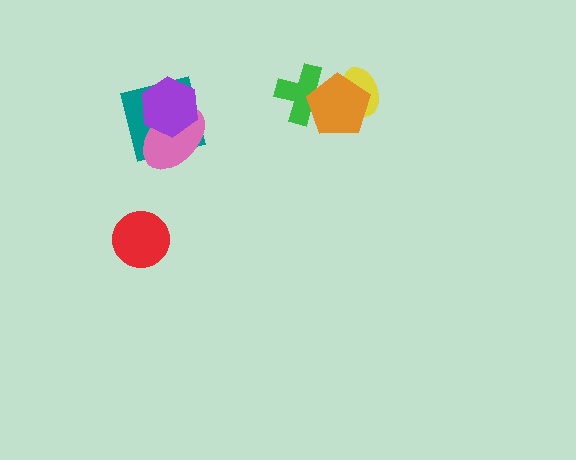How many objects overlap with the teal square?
2 objects overlap with the teal square.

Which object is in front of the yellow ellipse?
The orange pentagon is in front of the yellow ellipse.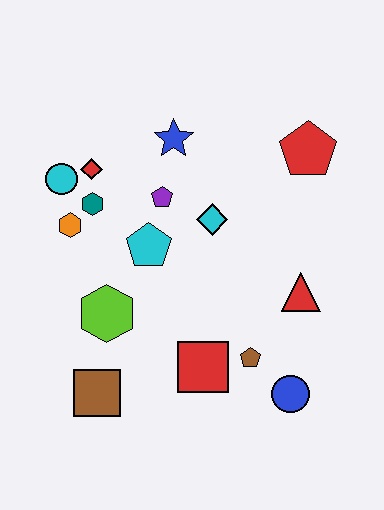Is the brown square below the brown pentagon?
Yes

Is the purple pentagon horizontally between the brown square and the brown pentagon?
Yes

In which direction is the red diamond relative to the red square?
The red diamond is above the red square.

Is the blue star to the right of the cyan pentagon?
Yes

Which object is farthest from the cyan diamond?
The brown square is farthest from the cyan diamond.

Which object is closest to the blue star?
The purple pentagon is closest to the blue star.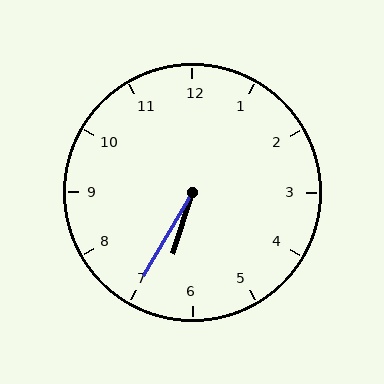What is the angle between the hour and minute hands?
Approximately 12 degrees.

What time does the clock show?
6:35.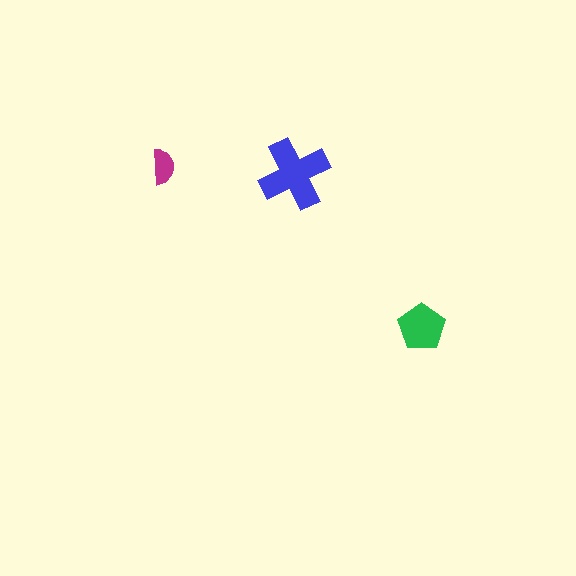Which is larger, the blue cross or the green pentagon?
The blue cross.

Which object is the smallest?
The magenta semicircle.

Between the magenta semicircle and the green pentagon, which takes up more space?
The green pentagon.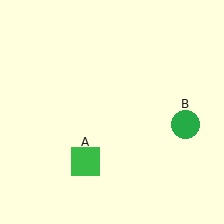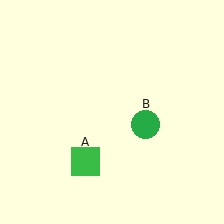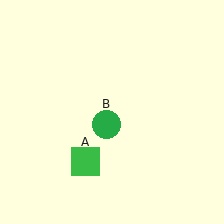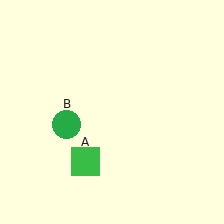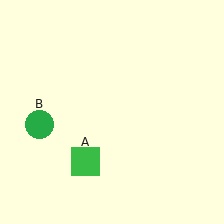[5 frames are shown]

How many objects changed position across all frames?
1 object changed position: green circle (object B).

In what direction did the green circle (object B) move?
The green circle (object B) moved left.